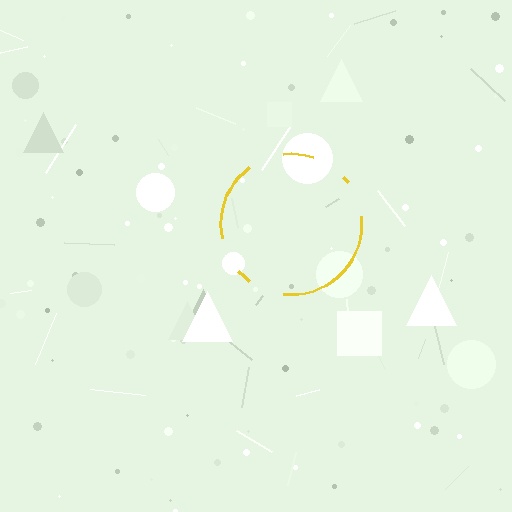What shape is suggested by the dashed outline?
The dashed outline suggests a circle.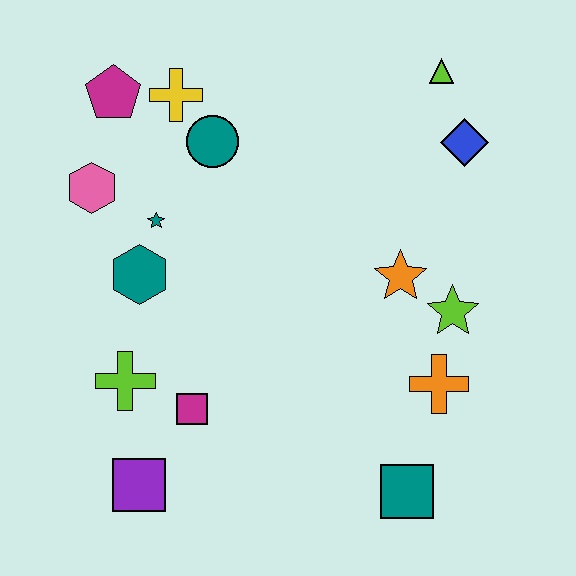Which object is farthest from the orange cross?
The magenta pentagon is farthest from the orange cross.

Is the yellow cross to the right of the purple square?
Yes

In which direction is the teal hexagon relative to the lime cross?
The teal hexagon is above the lime cross.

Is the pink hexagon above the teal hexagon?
Yes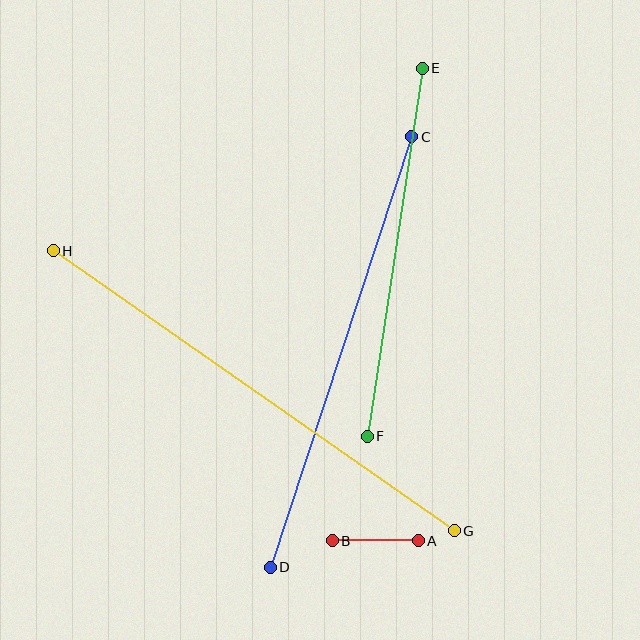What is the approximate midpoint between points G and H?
The midpoint is at approximately (254, 391) pixels.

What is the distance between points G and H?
The distance is approximately 489 pixels.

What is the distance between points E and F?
The distance is approximately 372 pixels.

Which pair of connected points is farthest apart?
Points G and H are farthest apart.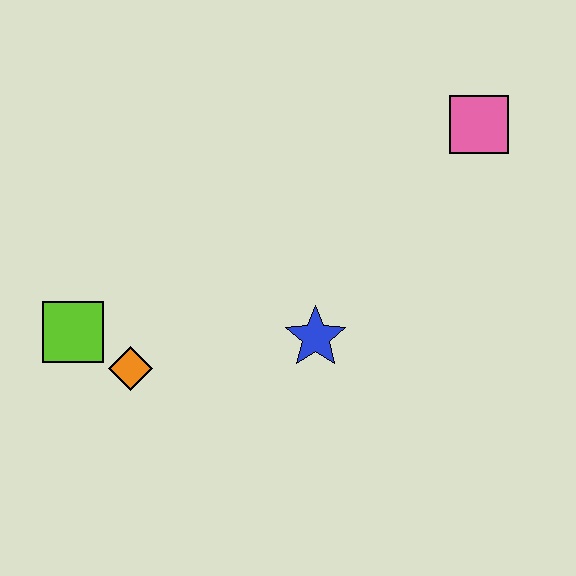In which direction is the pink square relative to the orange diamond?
The pink square is to the right of the orange diamond.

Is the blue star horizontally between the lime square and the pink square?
Yes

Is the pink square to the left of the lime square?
No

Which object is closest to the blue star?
The orange diamond is closest to the blue star.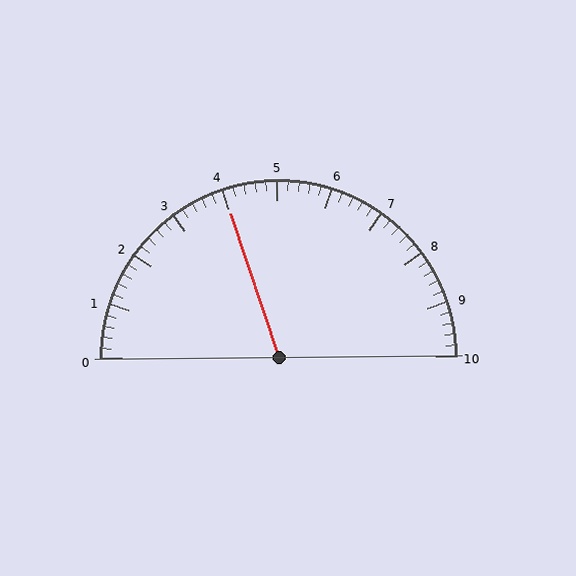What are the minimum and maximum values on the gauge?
The gauge ranges from 0 to 10.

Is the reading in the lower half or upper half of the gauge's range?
The reading is in the lower half of the range (0 to 10).